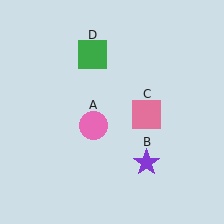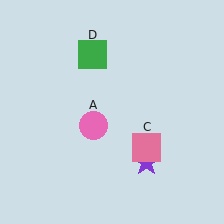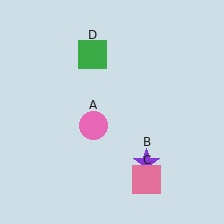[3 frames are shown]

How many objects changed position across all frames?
1 object changed position: pink square (object C).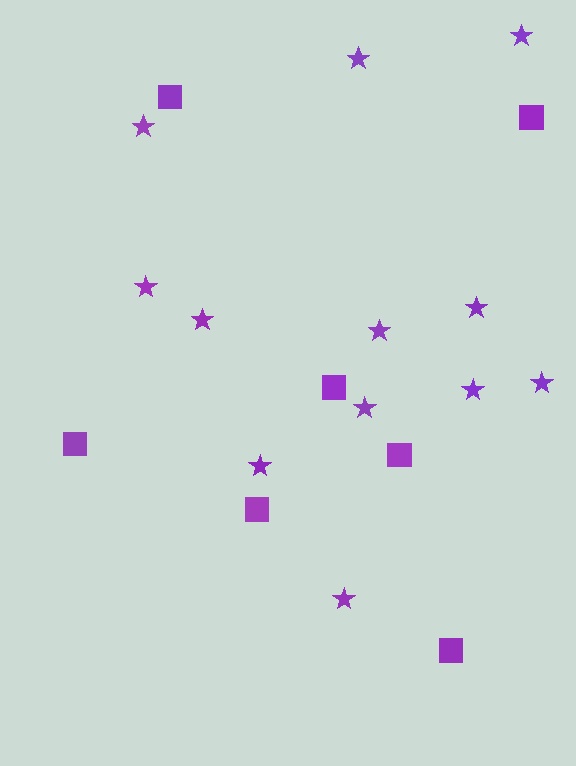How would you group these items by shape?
There are 2 groups: one group of squares (7) and one group of stars (12).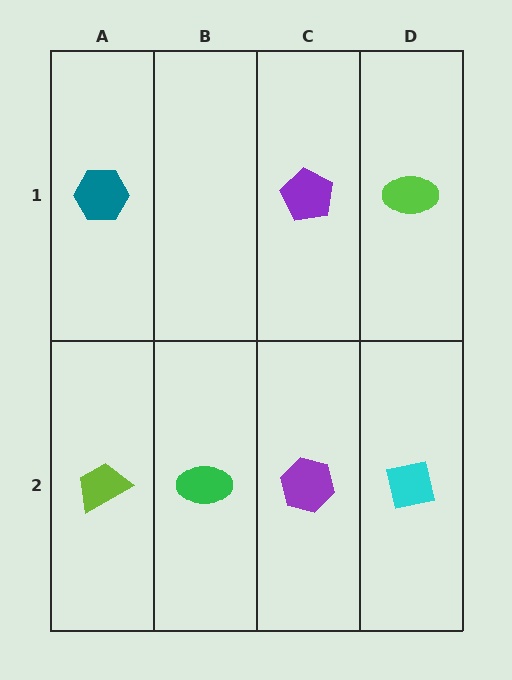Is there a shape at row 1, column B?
No, that cell is empty.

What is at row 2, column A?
A lime trapezoid.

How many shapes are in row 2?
4 shapes.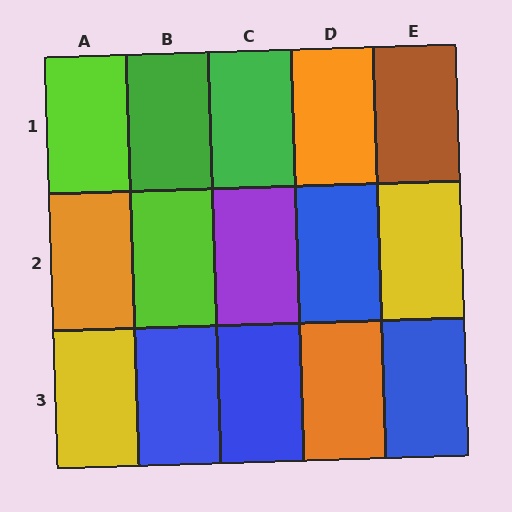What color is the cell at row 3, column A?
Yellow.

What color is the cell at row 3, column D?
Orange.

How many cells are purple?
1 cell is purple.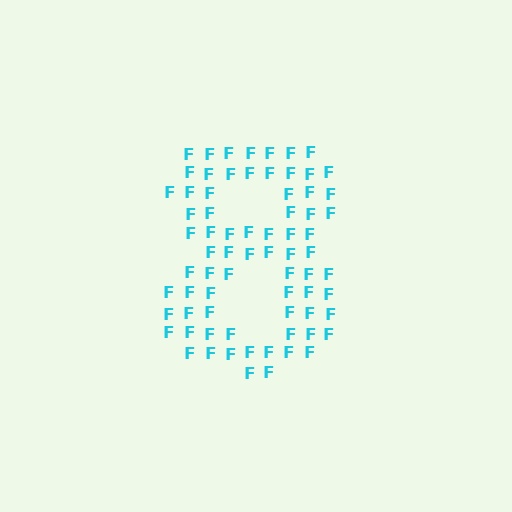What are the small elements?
The small elements are letter F's.